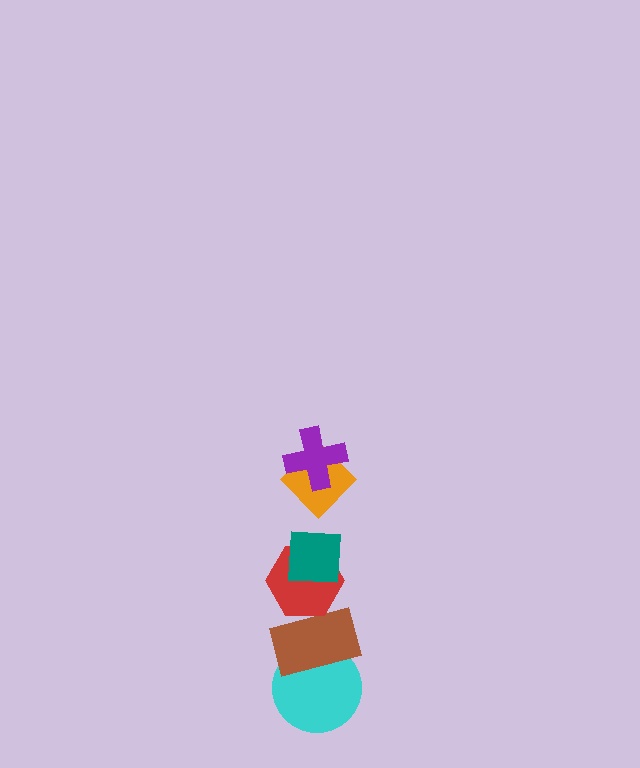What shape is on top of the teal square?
The orange diamond is on top of the teal square.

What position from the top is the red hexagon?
The red hexagon is 4th from the top.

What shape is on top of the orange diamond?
The purple cross is on top of the orange diamond.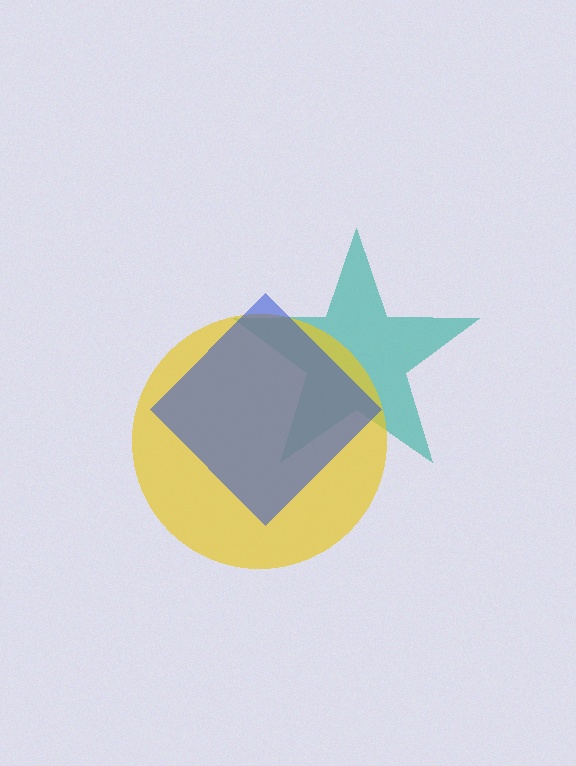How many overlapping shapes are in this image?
There are 3 overlapping shapes in the image.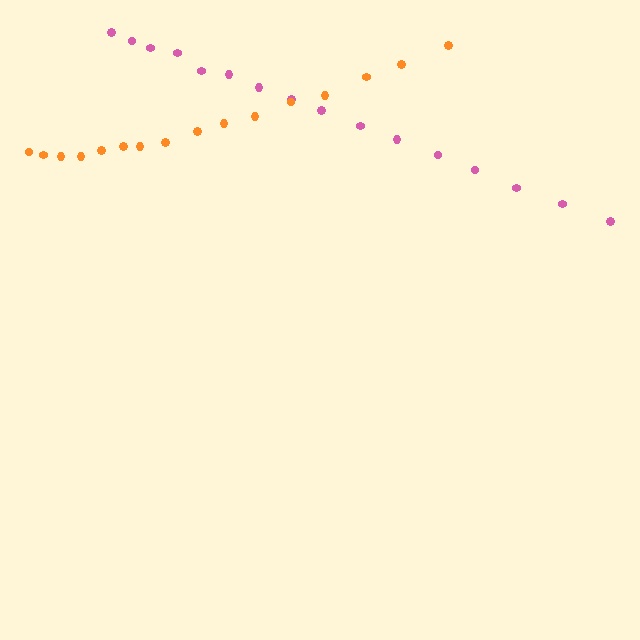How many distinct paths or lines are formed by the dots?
There are 2 distinct paths.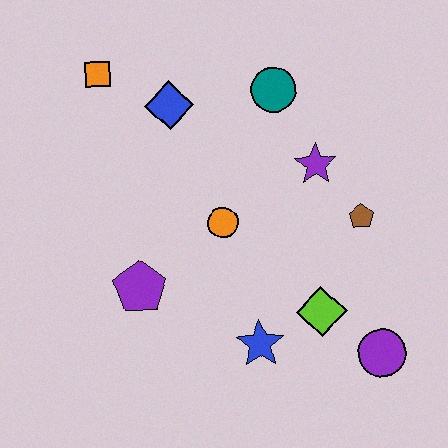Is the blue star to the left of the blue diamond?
No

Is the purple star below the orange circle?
No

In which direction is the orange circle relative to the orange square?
The orange circle is below the orange square.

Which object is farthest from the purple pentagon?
The purple circle is farthest from the purple pentagon.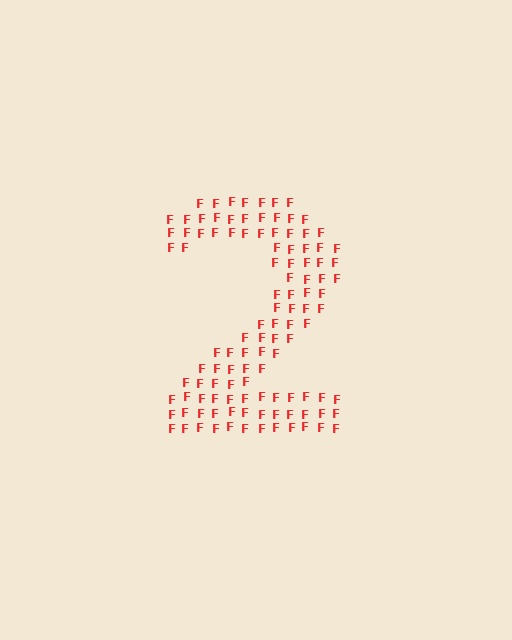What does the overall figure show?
The overall figure shows the digit 2.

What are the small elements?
The small elements are letter F's.